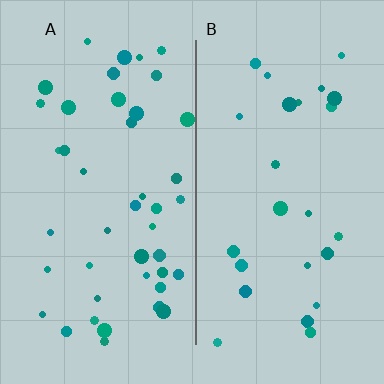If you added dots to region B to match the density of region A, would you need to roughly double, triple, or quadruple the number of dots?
Approximately double.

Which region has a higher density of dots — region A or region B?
A (the left).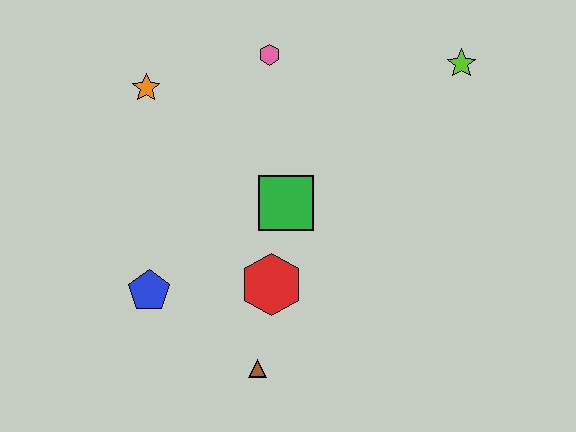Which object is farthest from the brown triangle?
The lime star is farthest from the brown triangle.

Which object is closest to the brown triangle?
The red hexagon is closest to the brown triangle.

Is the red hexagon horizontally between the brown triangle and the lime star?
Yes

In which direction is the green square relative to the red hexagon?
The green square is above the red hexagon.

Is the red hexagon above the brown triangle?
Yes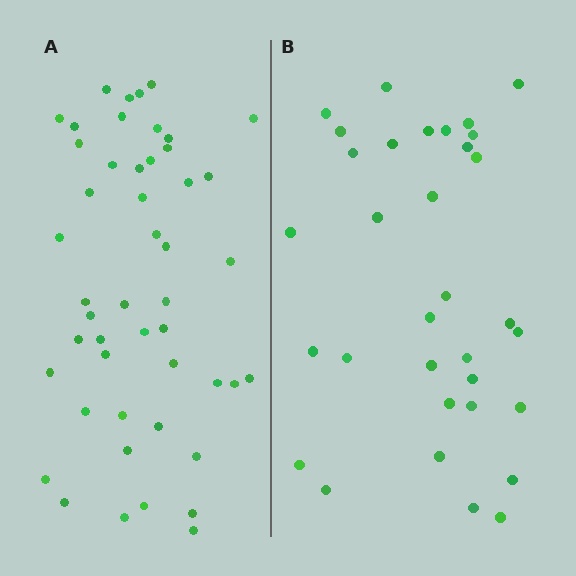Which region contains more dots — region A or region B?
Region A (the left region) has more dots.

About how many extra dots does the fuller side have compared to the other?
Region A has approximately 15 more dots than region B.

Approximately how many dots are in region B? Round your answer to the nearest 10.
About 30 dots. (The exact count is 33, which rounds to 30.)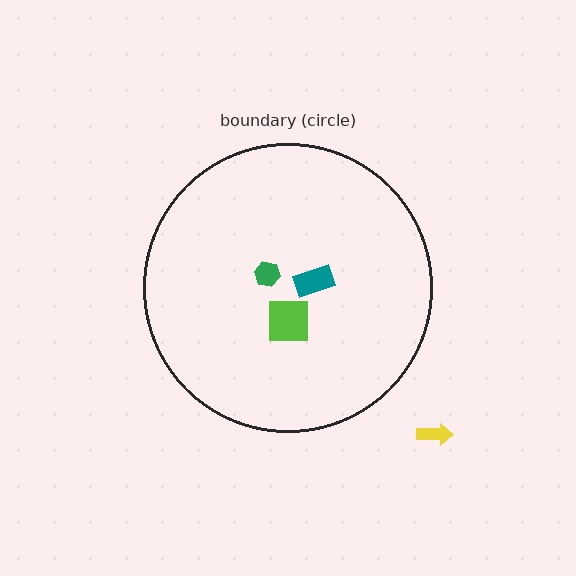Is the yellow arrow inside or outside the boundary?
Outside.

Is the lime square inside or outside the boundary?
Inside.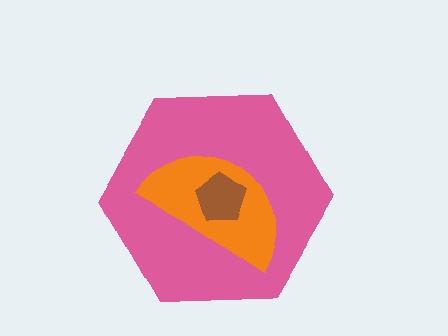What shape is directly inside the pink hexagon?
The orange semicircle.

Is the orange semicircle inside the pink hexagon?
Yes.